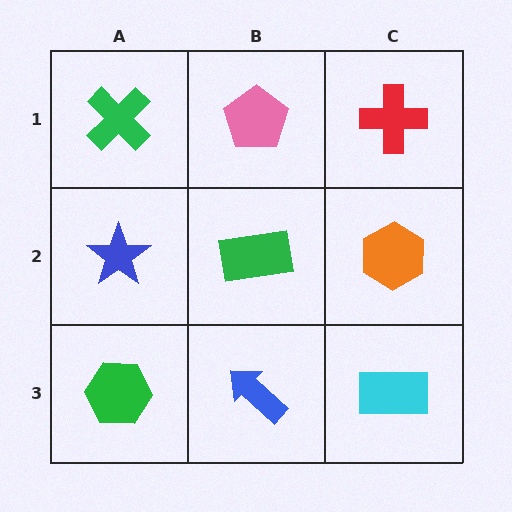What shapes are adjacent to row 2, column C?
A red cross (row 1, column C), a cyan rectangle (row 3, column C), a green rectangle (row 2, column B).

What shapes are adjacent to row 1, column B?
A green rectangle (row 2, column B), a green cross (row 1, column A), a red cross (row 1, column C).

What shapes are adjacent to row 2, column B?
A pink pentagon (row 1, column B), a blue arrow (row 3, column B), a blue star (row 2, column A), an orange hexagon (row 2, column C).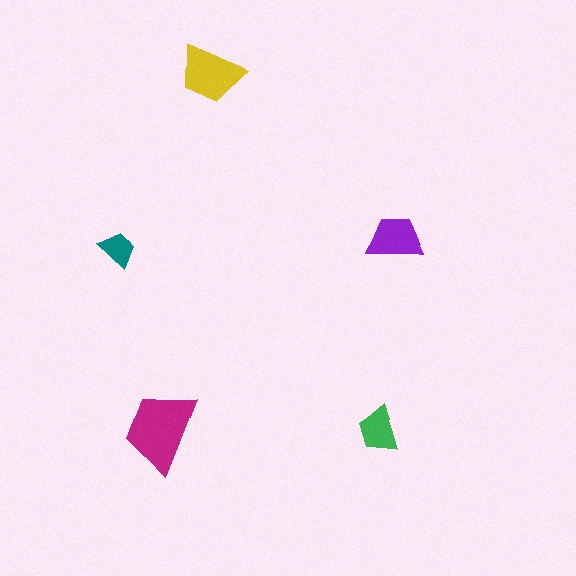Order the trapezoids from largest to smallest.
the magenta one, the yellow one, the purple one, the green one, the teal one.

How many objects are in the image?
There are 5 objects in the image.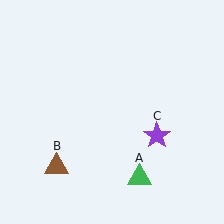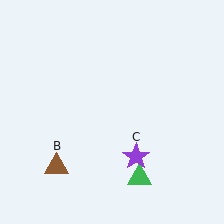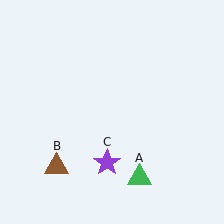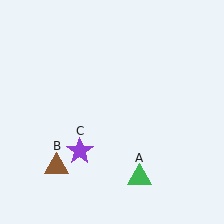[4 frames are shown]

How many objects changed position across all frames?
1 object changed position: purple star (object C).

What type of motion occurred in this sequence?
The purple star (object C) rotated clockwise around the center of the scene.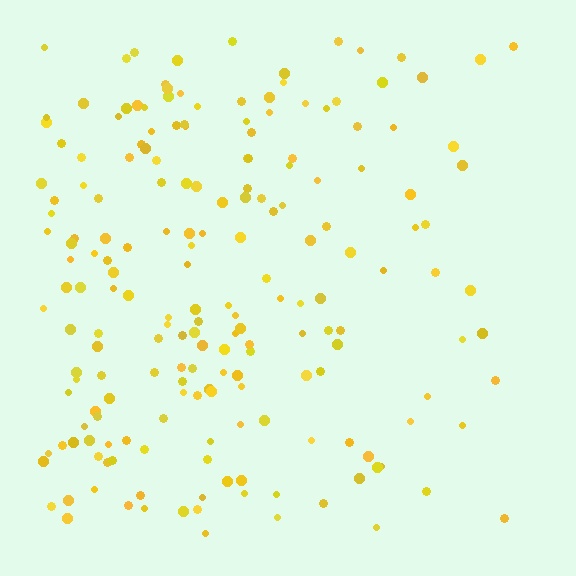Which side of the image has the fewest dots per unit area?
The right.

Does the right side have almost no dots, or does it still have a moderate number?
Still a moderate number, just noticeably fewer than the left.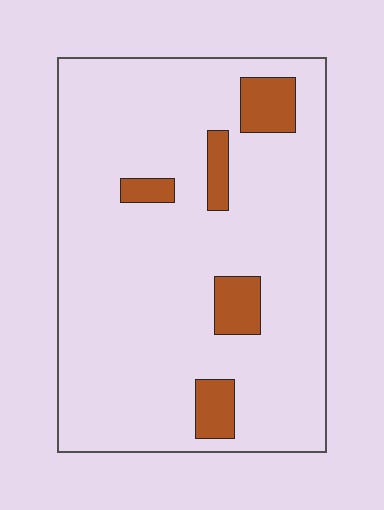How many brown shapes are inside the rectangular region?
5.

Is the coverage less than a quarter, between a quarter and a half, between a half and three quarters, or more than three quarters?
Less than a quarter.